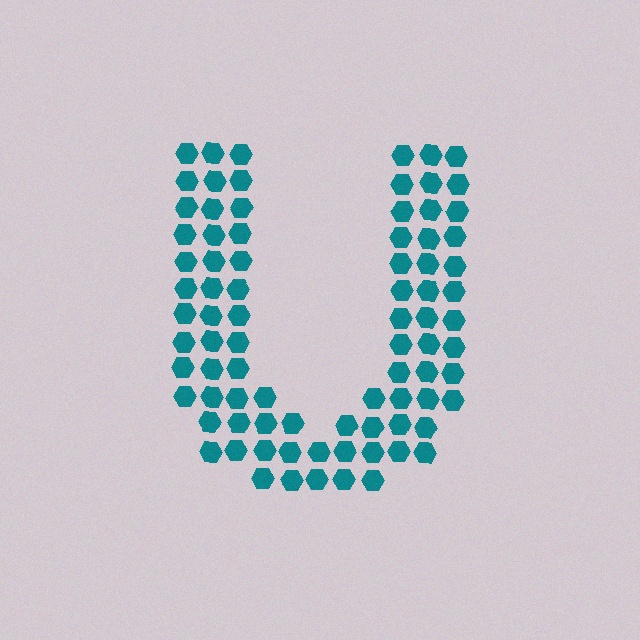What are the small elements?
The small elements are hexagons.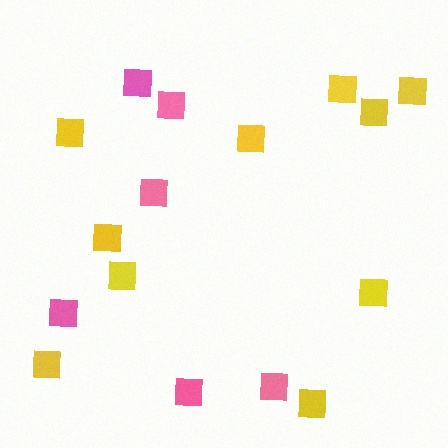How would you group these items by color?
There are 2 groups: one group of yellow squares (10) and one group of pink squares (6).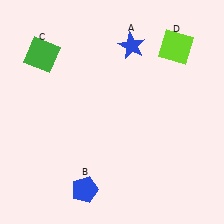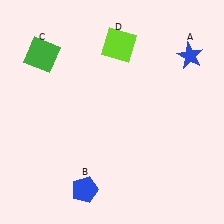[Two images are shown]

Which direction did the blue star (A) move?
The blue star (A) moved right.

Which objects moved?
The objects that moved are: the blue star (A), the lime square (D).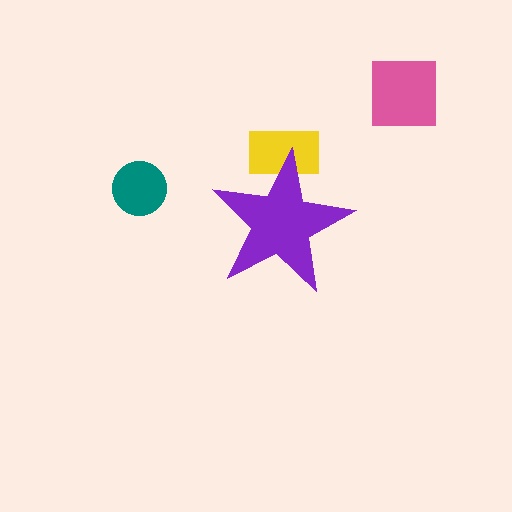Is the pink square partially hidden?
No, the pink square is fully visible.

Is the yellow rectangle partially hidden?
Yes, the yellow rectangle is partially hidden behind the purple star.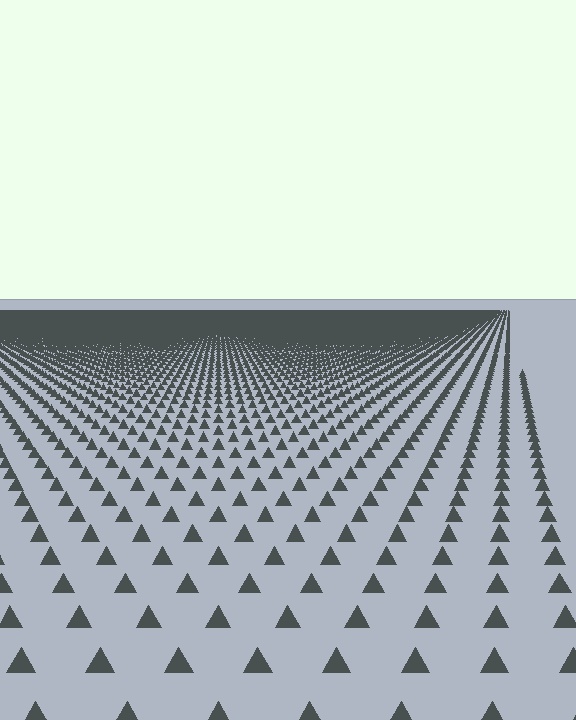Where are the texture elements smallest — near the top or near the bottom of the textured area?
Near the top.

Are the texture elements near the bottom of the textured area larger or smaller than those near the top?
Larger. Near the bottom, elements are closer to the viewer and appear at a bigger on-screen size.